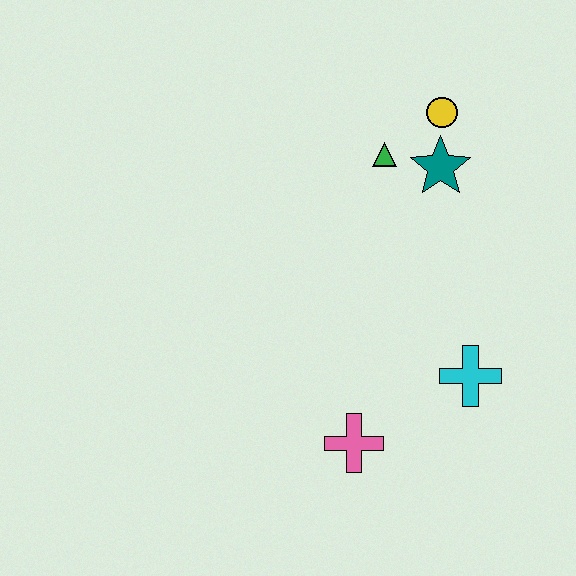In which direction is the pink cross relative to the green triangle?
The pink cross is below the green triangle.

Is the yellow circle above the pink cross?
Yes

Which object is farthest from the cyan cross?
The yellow circle is farthest from the cyan cross.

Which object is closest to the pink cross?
The cyan cross is closest to the pink cross.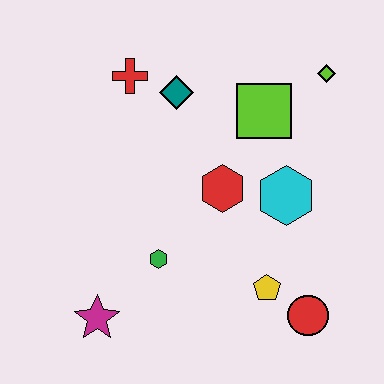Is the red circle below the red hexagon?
Yes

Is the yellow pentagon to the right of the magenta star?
Yes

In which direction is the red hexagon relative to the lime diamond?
The red hexagon is below the lime diamond.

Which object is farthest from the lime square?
The magenta star is farthest from the lime square.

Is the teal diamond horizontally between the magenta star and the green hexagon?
No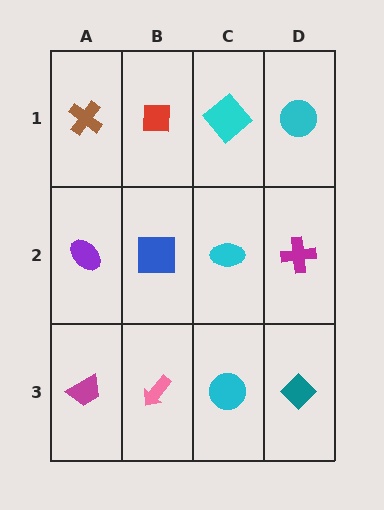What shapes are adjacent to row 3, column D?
A magenta cross (row 2, column D), a cyan circle (row 3, column C).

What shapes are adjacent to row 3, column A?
A purple ellipse (row 2, column A), a pink arrow (row 3, column B).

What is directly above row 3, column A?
A purple ellipse.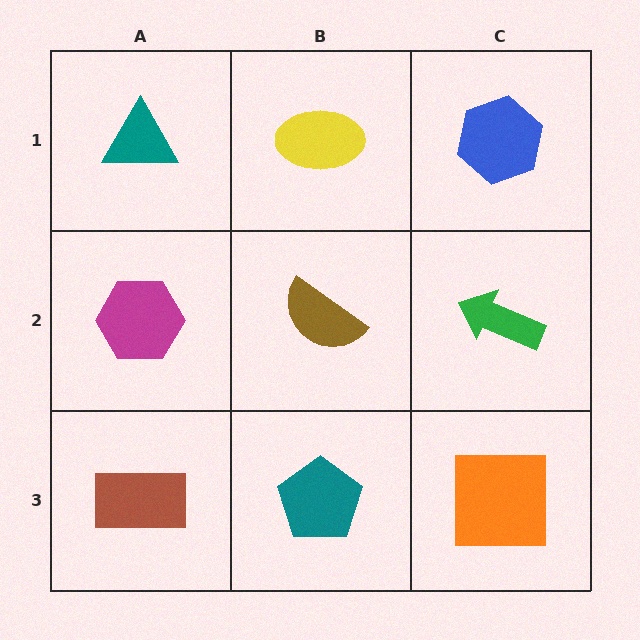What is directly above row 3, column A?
A magenta hexagon.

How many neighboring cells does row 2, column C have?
3.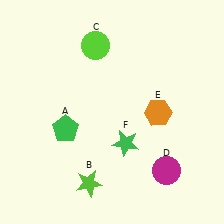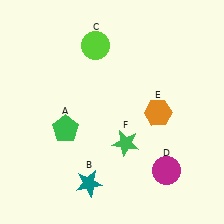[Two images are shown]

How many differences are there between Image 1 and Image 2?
There is 1 difference between the two images.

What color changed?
The star (B) changed from lime in Image 1 to teal in Image 2.